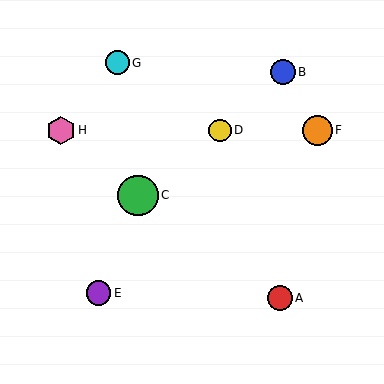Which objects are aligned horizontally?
Objects D, F, H are aligned horizontally.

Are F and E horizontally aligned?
No, F is at y≈130 and E is at y≈293.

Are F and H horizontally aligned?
Yes, both are at y≈130.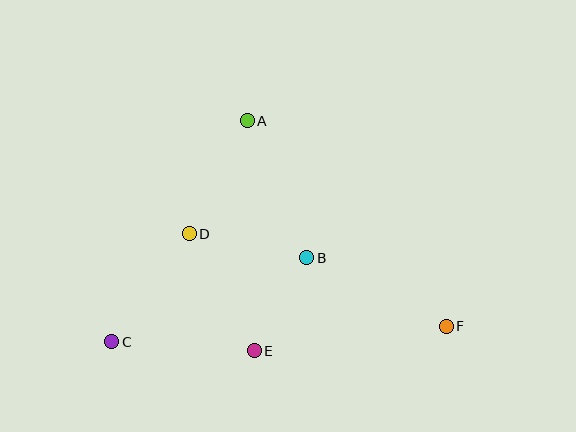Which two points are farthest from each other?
Points C and F are farthest from each other.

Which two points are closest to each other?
Points B and E are closest to each other.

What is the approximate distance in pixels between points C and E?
The distance between C and E is approximately 143 pixels.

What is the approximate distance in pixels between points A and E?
The distance between A and E is approximately 230 pixels.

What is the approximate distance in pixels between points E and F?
The distance between E and F is approximately 193 pixels.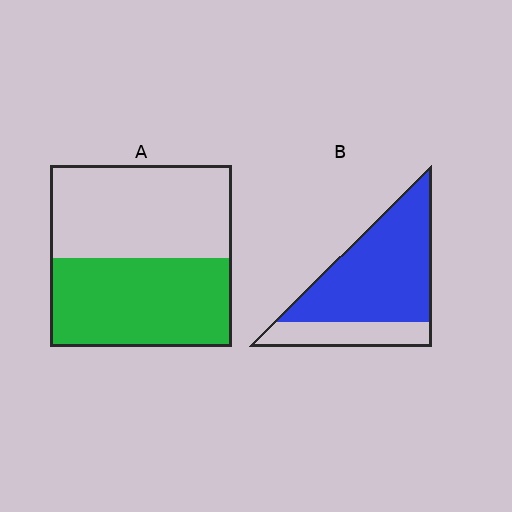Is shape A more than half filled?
Roughly half.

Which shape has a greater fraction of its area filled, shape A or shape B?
Shape B.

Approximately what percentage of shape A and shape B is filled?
A is approximately 50% and B is approximately 75%.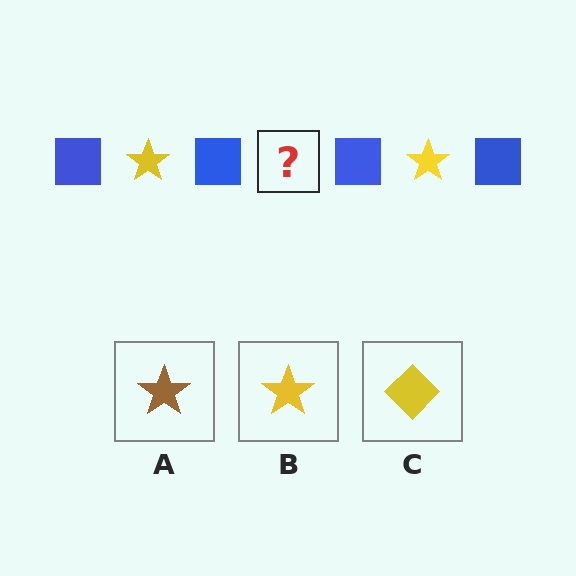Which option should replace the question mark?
Option B.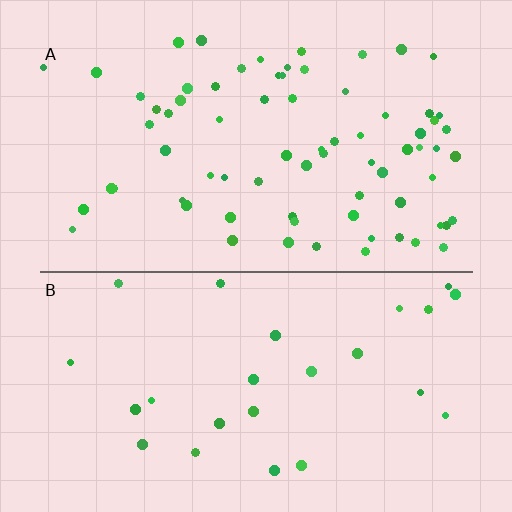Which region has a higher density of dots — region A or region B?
A (the top).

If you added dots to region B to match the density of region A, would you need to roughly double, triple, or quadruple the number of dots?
Approximately triple.